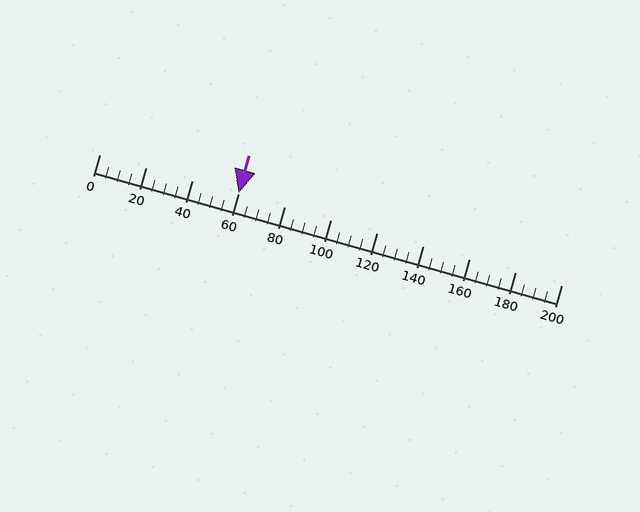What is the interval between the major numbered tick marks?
The major tick marks are spaced 20 units apart.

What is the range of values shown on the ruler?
The ruler shows values from 0 to 200.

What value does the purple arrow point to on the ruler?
The purple arrow points to approximately 60.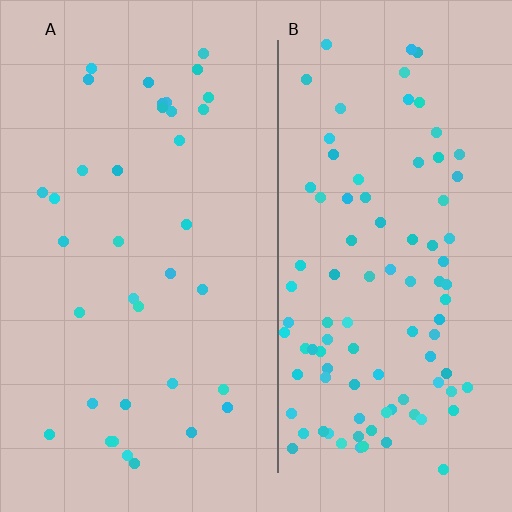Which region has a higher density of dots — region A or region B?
B (the right).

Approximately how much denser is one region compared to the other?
Approximately 2.7× — region B over region A.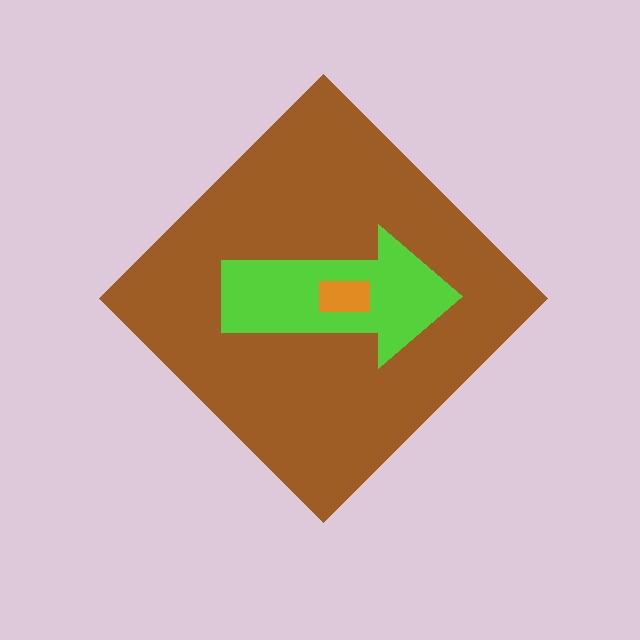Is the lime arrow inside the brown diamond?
Yes.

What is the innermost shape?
The orange rectangle.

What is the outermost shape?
The brown diamond.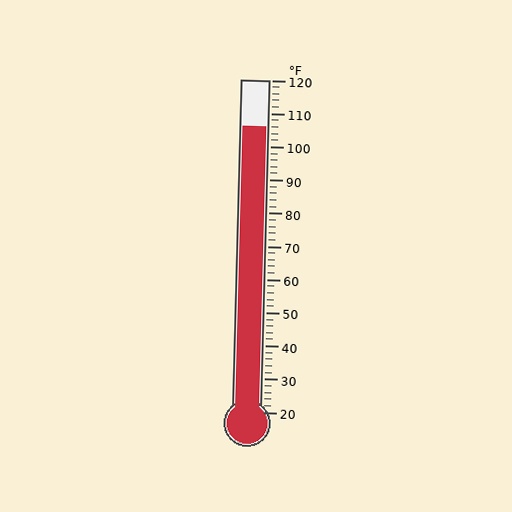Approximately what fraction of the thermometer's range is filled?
The thermometer is filled to approximately 85% of its range.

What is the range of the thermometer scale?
The thermometer scale ranges from 20°F to 120°F.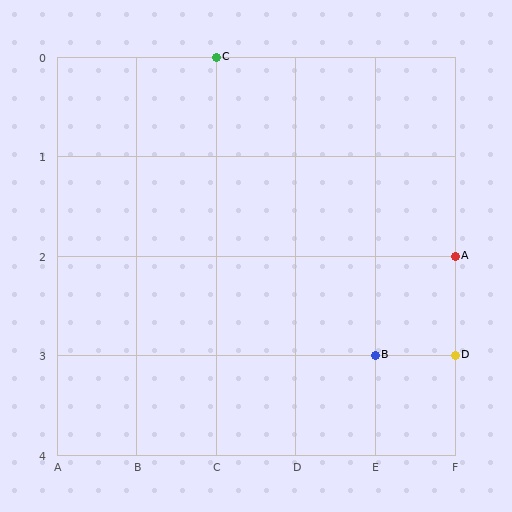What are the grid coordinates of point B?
Point B is at grid coordinates (E, 3).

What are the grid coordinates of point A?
Point A is at grid coordinates (F, 2).